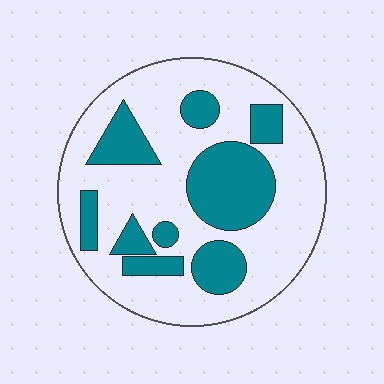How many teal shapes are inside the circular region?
9.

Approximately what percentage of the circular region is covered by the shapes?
Approximately 30%.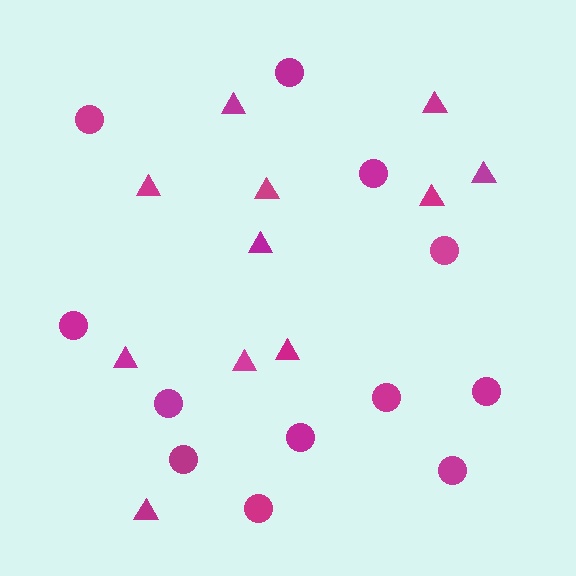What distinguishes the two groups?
There are 2 groups: one group of triangles (11) and one group of circles (12).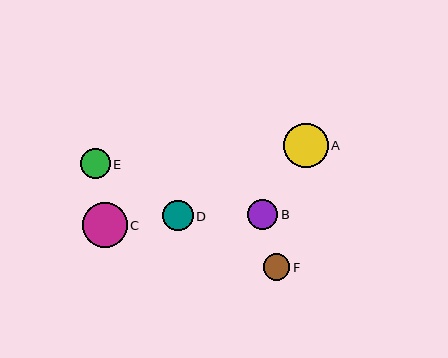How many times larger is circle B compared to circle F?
Circle B is approximately 1.1 times the size of circle F.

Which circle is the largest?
Circle C is the largest with a size of approximately 45 pixels.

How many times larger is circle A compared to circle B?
Circle A is approximately 1.5 times the size of circle B.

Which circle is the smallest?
Circle F is the smallest with a size of approximately 27 pixels.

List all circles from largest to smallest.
From largest to smallest: C, A, E, D, B, F.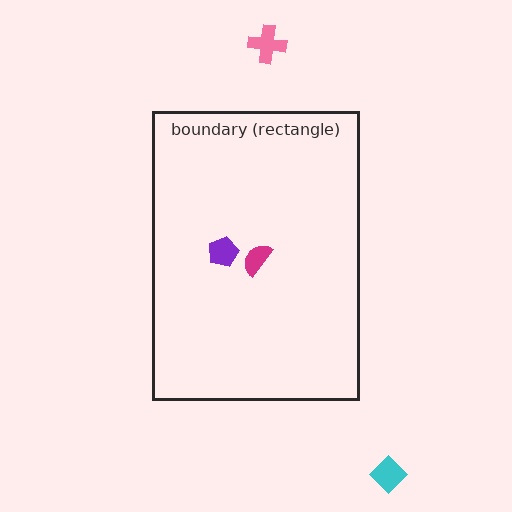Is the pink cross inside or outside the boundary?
Outside.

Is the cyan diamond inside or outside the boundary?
Outside.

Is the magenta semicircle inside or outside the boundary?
Inside.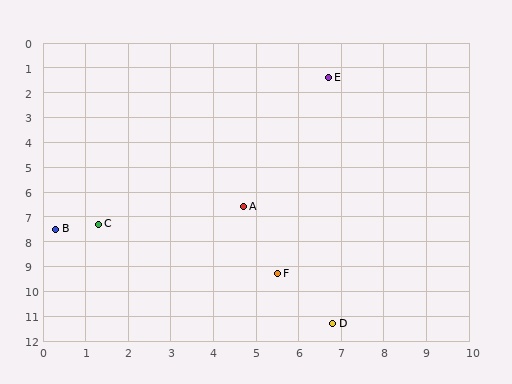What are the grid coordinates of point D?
Point D is at approximately (6.8, 11.3).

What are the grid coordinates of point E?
Point E is at approximately (6.7, 1.4).